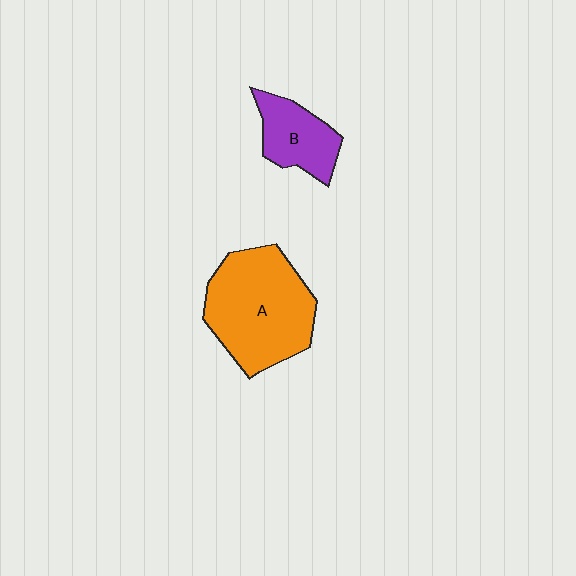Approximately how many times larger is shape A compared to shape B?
Approximately 2.1 times.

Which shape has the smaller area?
Shape B (purple).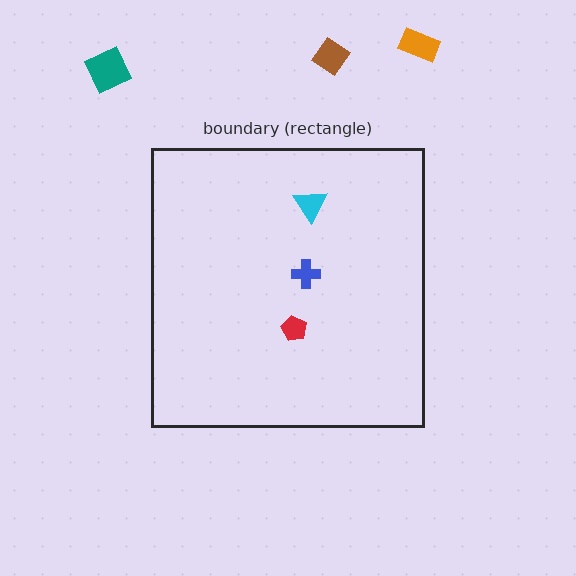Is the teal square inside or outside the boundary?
Outside.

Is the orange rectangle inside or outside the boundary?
Outside.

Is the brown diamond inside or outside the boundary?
Outside.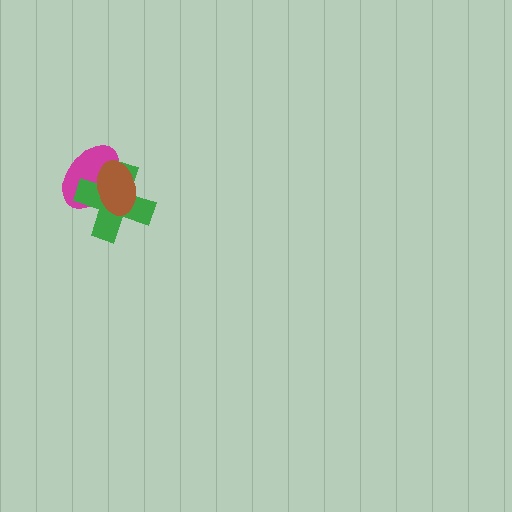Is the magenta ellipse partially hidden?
Yes, it is partially covered by another shape.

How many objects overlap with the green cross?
2 objects overlap with the green cross.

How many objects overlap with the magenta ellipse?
2 objects overlap with the magenta ellipse.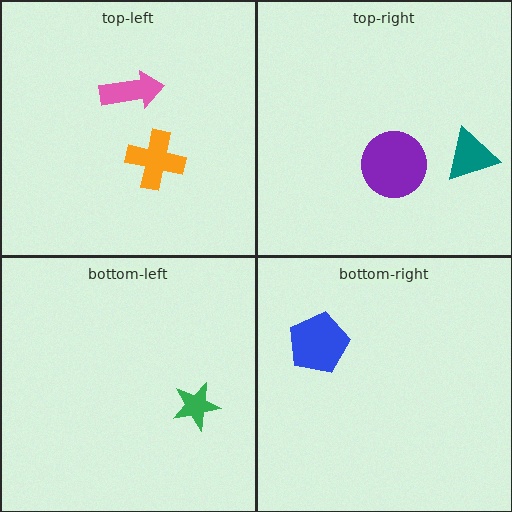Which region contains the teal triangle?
The top-right region.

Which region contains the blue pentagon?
The bottom-right region.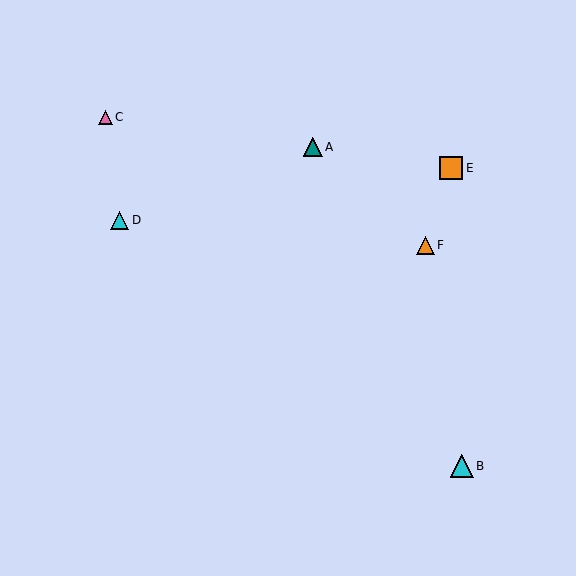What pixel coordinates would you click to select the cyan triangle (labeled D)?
Click at (120, 220) to select the cyan triangle D.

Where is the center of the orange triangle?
The center of the orange triangle is at (425, 245).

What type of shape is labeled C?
Shape C is a pink triangle.